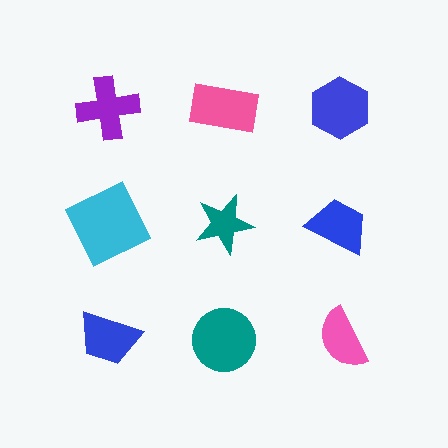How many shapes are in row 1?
3 shapes.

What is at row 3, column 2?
A teal circle.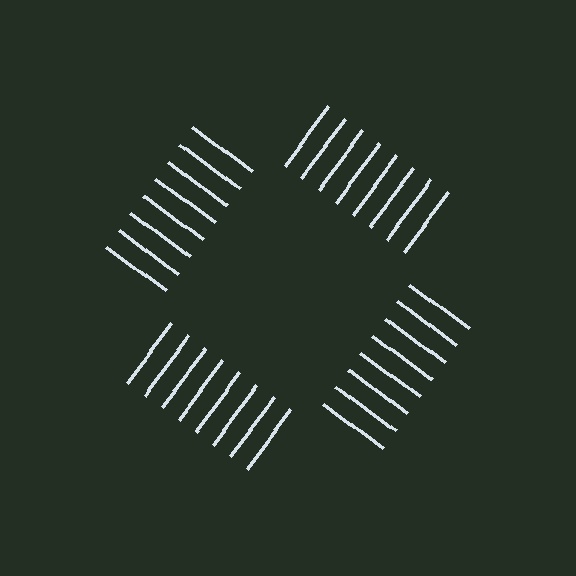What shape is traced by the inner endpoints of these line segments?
An illusory square — the line segments terminate on its edges but no continuous stroke is drawn.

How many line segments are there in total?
32 — 8 along each of the 4 edges.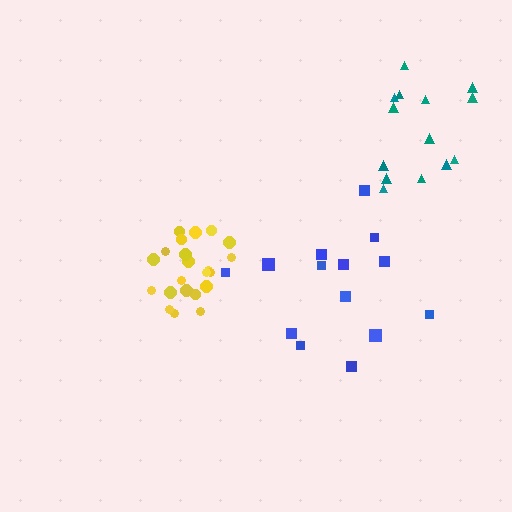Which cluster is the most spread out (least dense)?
Blue.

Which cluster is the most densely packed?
Yellow.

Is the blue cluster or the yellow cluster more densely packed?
Yellow.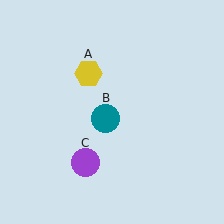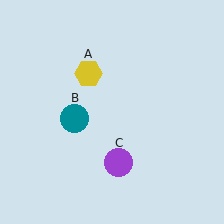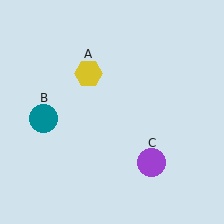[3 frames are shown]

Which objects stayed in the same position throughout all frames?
Yellow hexagon (object A) remained stationary.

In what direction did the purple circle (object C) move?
The purple circle (object C) moved right.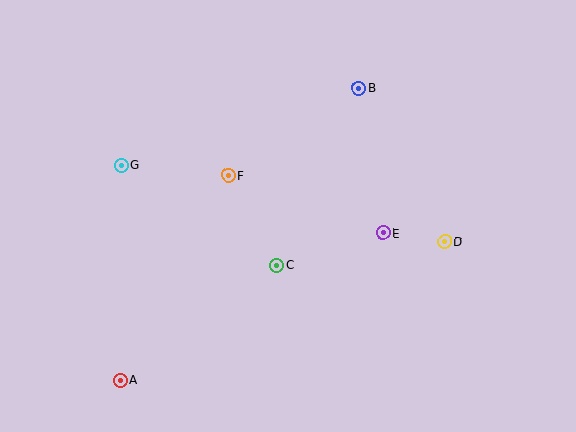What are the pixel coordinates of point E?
Point E is at (383, 233).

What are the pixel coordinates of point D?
Point D is at (445, 242).